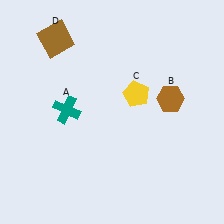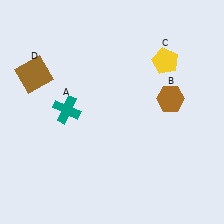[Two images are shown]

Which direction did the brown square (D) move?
The brown square (D) moved down.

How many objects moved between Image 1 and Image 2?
2 objects moved between the two images.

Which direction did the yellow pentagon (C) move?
The yellow pentagon (C) moved up.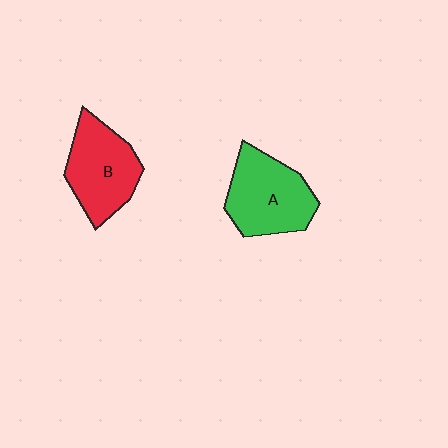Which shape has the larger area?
Shape A (green).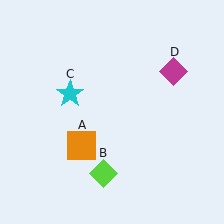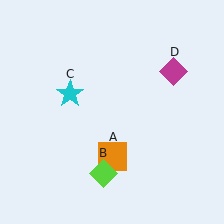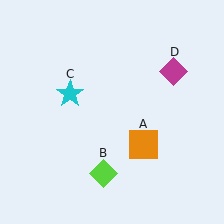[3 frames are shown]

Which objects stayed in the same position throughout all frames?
Lime diamond (object B) and cyan star (object C) and magenta diamond (object D) remained stationary.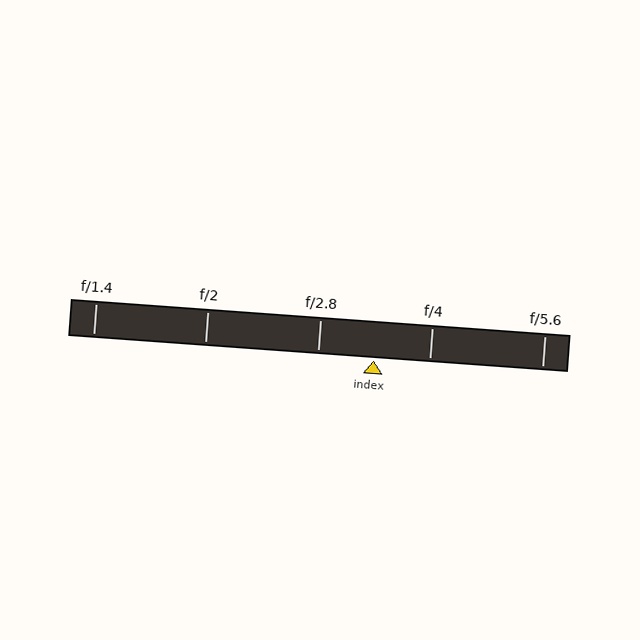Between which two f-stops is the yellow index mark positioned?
The index mark is between f/2.8 and f/4.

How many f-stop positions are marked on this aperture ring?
There are 5 f-stop positions marked.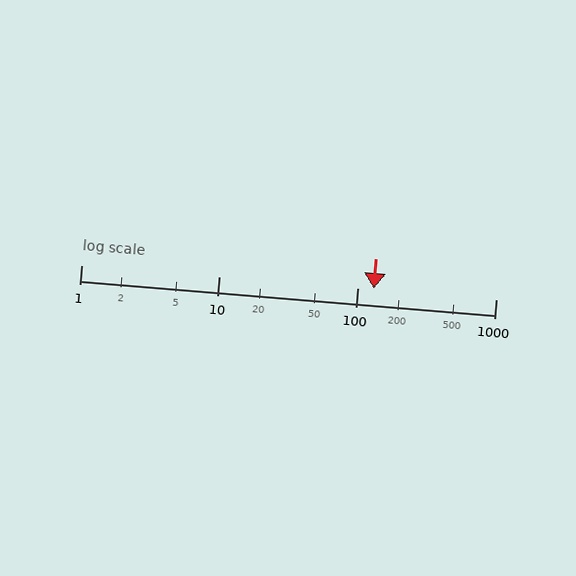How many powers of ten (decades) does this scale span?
The scale spans 3 decades, from 1 to 1000.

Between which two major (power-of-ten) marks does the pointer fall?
The pointer is between 100 and 1000.